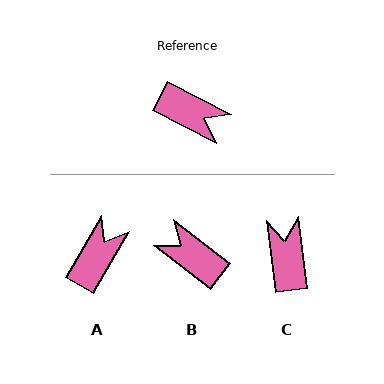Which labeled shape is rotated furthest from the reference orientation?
B, about 169 degrees away.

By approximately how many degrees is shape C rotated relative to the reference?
Approximately 124 degrees counter-clockwise.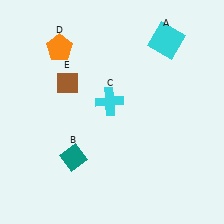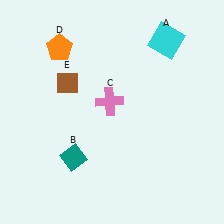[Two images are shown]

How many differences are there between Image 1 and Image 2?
There is 1 difference between the two images.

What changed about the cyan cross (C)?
In Image 1, C is cyan. In Image 2, it changed to pink.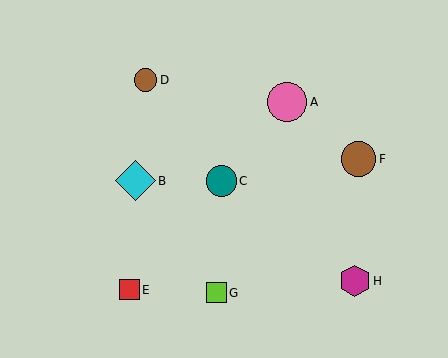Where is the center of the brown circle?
The center of the brown circle is at (359, 159).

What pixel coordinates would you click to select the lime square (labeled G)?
Click at (216, 293) to select the lime square G.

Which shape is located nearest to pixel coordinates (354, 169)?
The brown circle (labeled F) at (359, 159) is nearest to that location.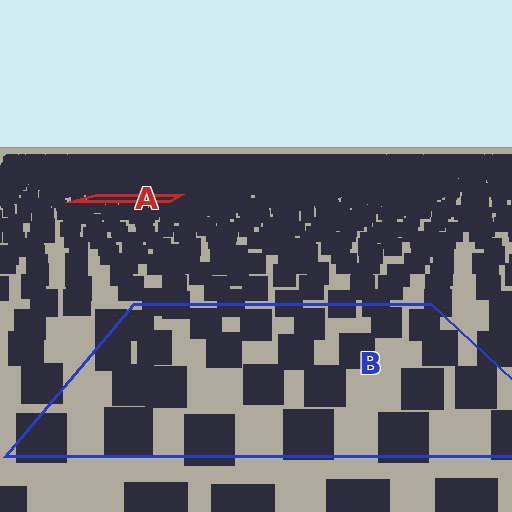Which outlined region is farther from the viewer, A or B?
Region A is farther from the viewer — the texture elements inside it appear smaller and more densely packed.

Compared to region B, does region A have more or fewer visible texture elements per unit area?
Region A has more texture elements per unit area — they are packed more densely because it is farther away.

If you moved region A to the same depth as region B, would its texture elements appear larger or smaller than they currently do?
They would appear larger. At a closer depth, the same texture elements are projected at a bigger on-screen size.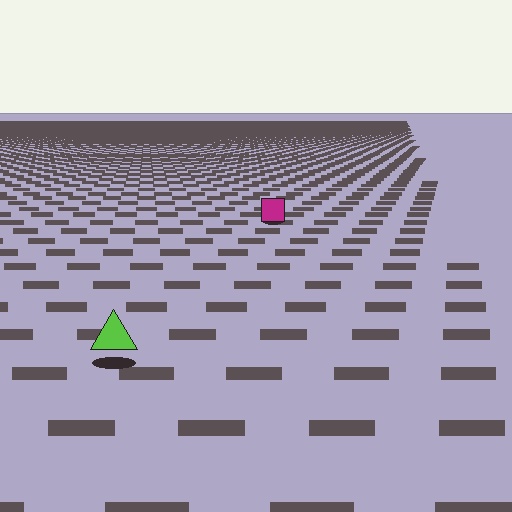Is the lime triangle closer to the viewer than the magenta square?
Yes. The lime triangle is closer — you can tell from the texture gradient: the ground texture is coarser near it.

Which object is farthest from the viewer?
The magenta square is farthest from the viewer. It appears smaller and the ground texture around it is denser.